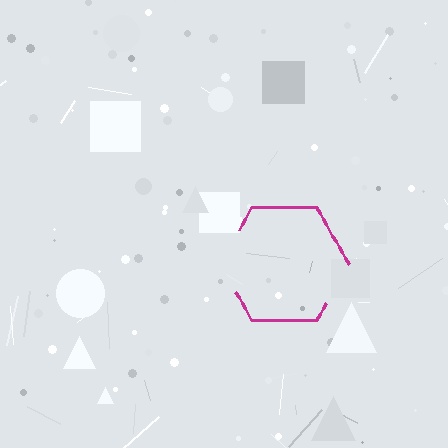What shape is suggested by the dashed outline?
The dashed outline suggests a hexagon.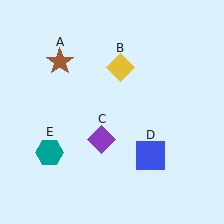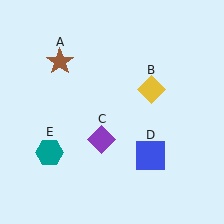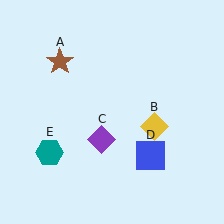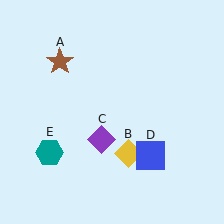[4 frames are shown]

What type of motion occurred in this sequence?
The yellow diamond (object B) rotated clockwise around the center of the scene.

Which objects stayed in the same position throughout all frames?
Brown star (object A) and purple diamond (object C) and blue square (object D) and teal hexagon (object E) remained stationary.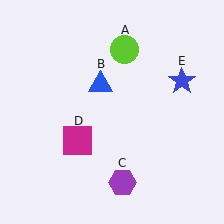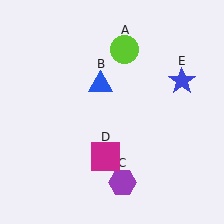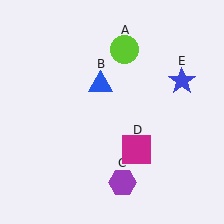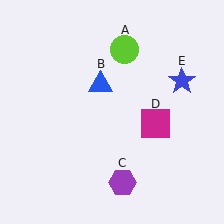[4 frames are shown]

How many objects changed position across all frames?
1 object changed position: magenta square (object D).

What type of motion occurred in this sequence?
The magenta square (object D) rotated counterclockwise around the center of the scene.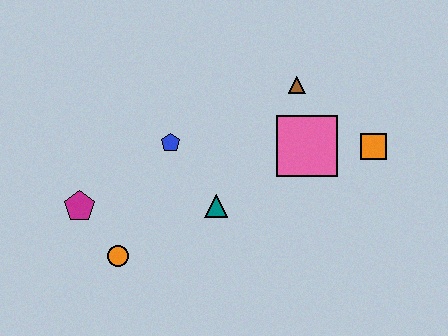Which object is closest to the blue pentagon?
The teal triangle is closest to the blue pentagon.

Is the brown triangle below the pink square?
No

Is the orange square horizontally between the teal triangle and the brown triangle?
No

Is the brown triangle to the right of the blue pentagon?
Yes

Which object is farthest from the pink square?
The magenta pentagon is farthest from the pink square.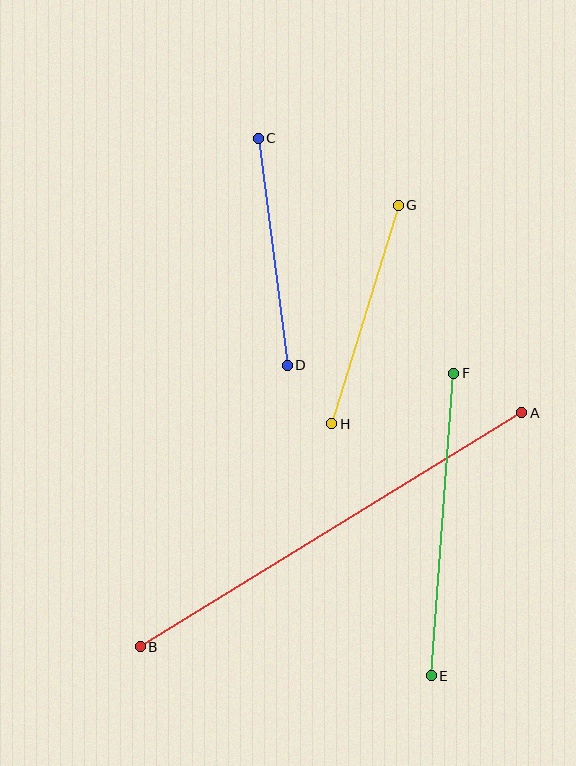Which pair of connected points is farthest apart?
Points A and B are farthest apart.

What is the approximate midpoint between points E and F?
The midpoint is at approximately (442, 525) pixels.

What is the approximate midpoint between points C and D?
The midpoint is at approximately (273, 252) pixels.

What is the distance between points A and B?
The distance is approximately 448 pixels.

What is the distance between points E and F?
The distance is approximately 303 pixels.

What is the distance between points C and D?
The distance is approximately 229 pixels.